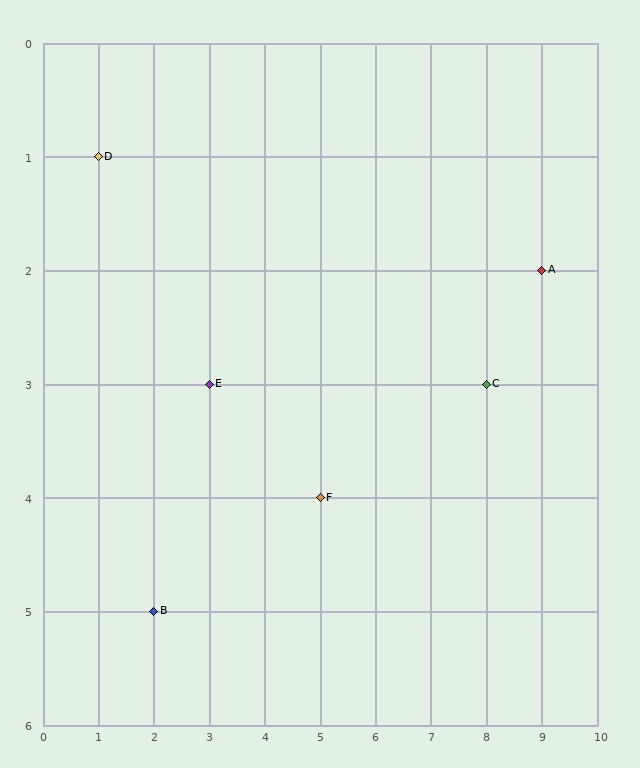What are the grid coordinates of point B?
Point B is at grid coordinates (2, 5).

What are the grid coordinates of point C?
Point C is at grid coordinates (8, 3).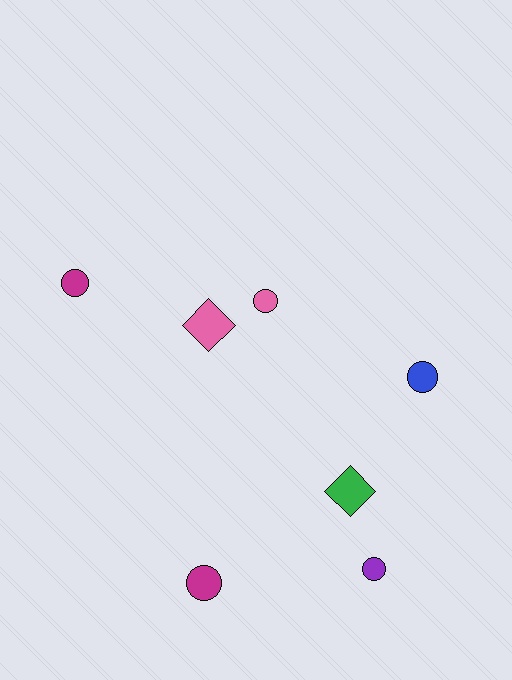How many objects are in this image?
There are 7 objects.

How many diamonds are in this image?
There are 2 diamonds.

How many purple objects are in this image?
There is 1 purple object.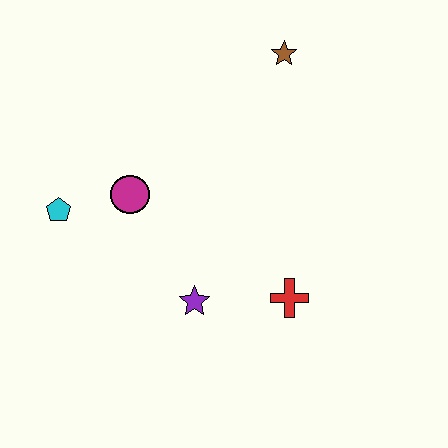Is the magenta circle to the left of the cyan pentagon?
No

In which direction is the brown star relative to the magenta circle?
The brown star is to the right of the magenta circle.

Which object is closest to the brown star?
The magenta circle is closest to the brown star.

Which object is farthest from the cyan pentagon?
The brown star is farthest from the cyan pentagon.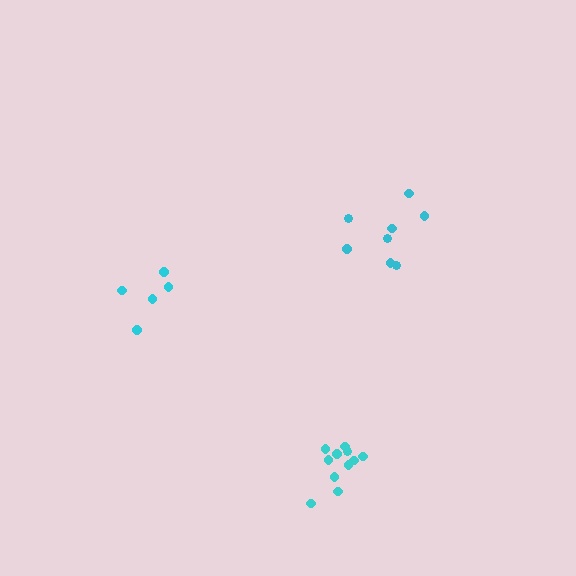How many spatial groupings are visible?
There are 3 spatial groupings.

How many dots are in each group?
Group 1: 5 dots, Group 2: 8 dots, Group 3: 11 dots (24 total).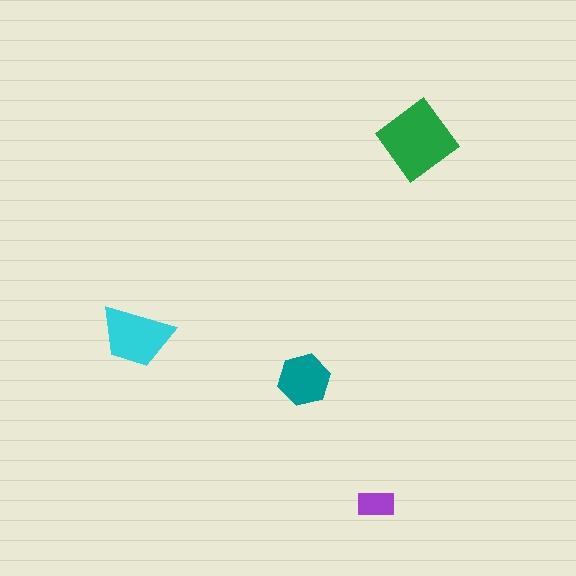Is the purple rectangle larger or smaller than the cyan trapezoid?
Smaller.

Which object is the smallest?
The purple rectangle.